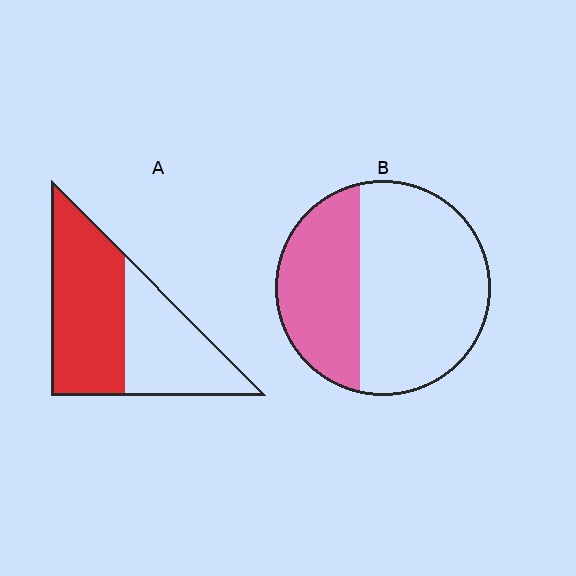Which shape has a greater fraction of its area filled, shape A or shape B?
Shape A.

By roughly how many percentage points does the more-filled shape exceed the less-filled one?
By roughly 20 percentage points (A over B).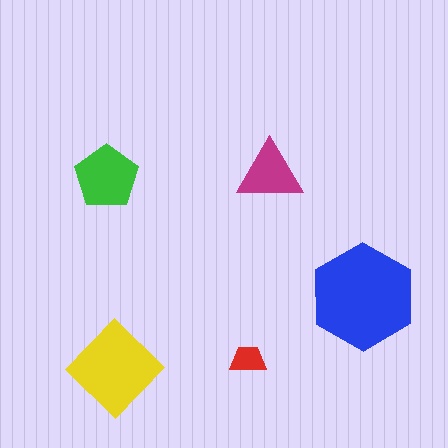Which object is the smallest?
The red trapezoid.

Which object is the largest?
The blue hexagon.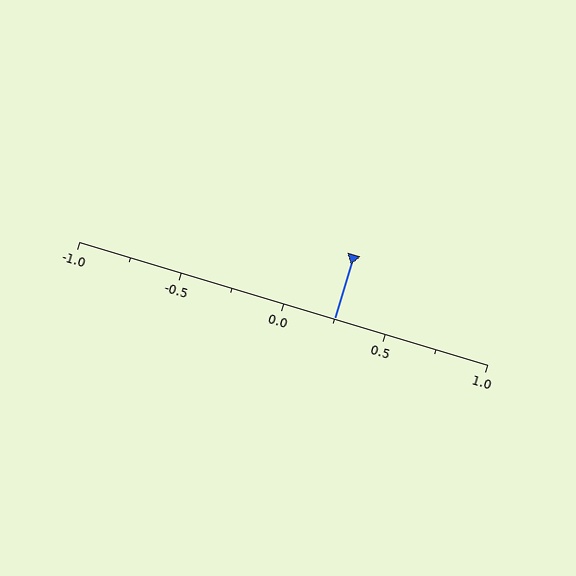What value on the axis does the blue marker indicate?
The marker indicates approximately 0.25.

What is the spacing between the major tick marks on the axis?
The major ticks are spaced 0.5 apart.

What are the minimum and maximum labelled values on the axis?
The axis runs from -1.0 to 1.0.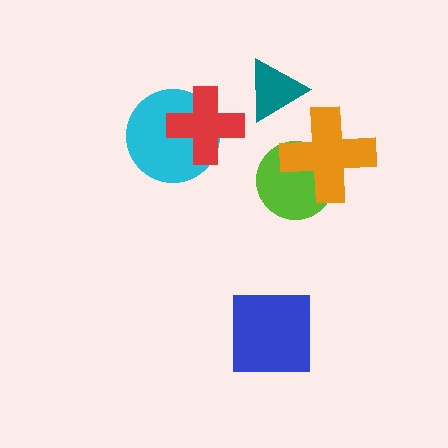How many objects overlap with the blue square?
0 objects overlap with the blue square.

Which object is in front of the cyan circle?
The red cross is in front of the cyan circle.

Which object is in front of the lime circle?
The orange cross is in front of the lime circle.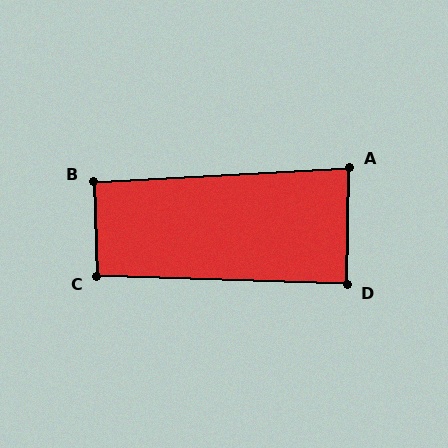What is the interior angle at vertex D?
Approximately 89 degrees (approximately right).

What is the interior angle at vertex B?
Approximately 91 degrees (approximately right).